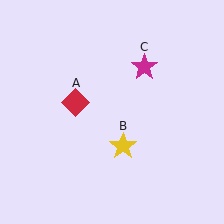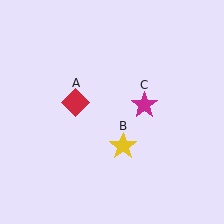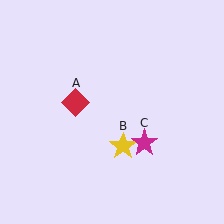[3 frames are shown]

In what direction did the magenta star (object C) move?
The magenta star (object C) moved down.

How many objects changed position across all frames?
1 object changed position: magenta star (object C).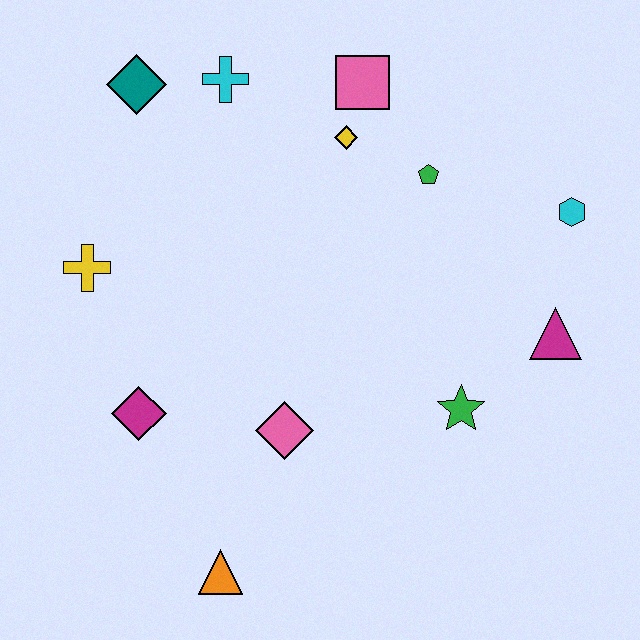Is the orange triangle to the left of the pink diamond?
Yes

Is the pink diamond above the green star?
No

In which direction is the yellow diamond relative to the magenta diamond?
The yellow diamond is above the magenta diamond.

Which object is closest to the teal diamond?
The cyan cross is closest to the teal diamond.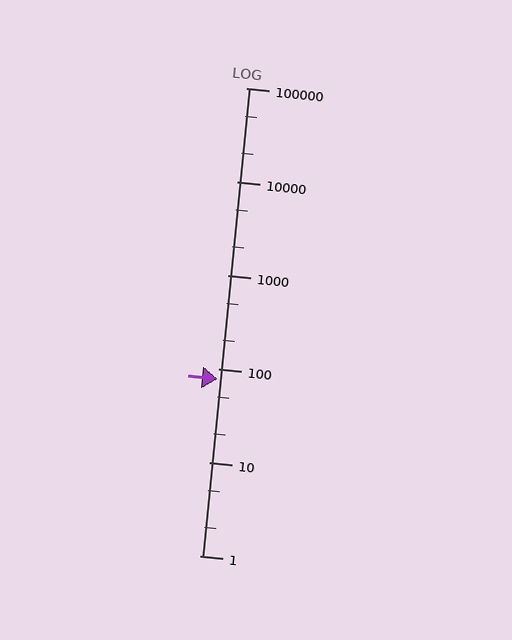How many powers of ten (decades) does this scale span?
The scale spans 5 decades, from 1 to 100000.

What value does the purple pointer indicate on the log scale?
The pointer indicates approximately 78.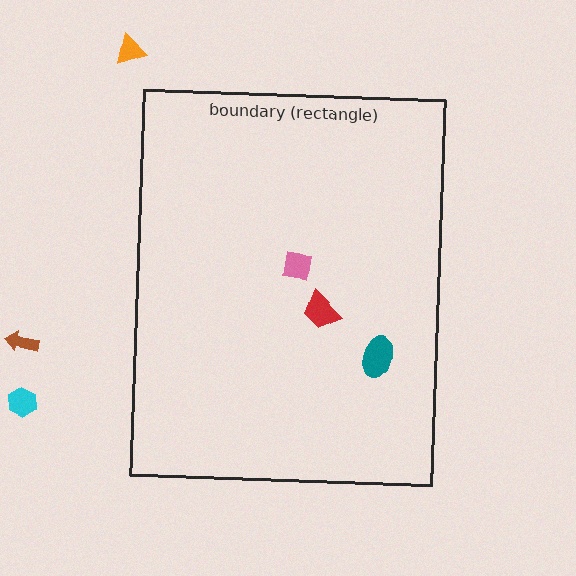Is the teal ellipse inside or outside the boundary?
Inside.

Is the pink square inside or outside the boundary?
Inside.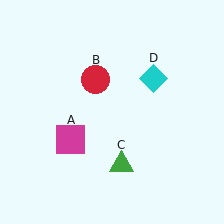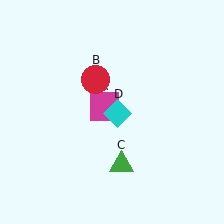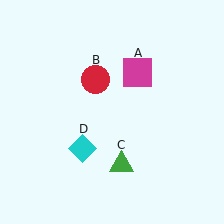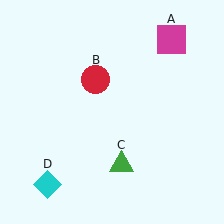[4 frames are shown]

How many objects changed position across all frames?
2 objects changed position: magenta square (object A), cyan diamond (object D).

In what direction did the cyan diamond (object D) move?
The cyan diamond (object D) moved down and to the left.